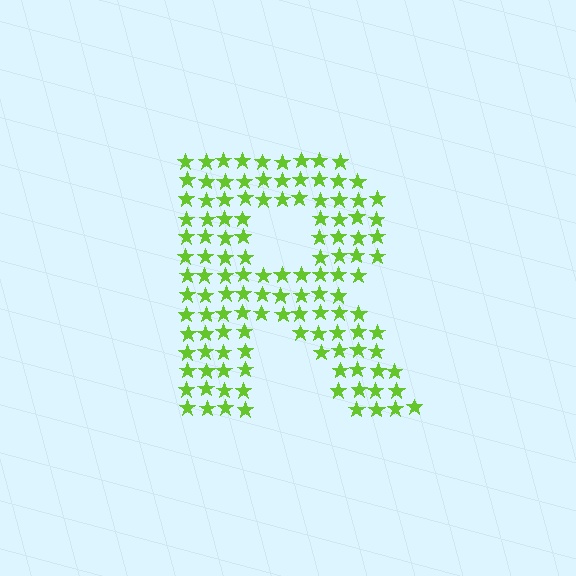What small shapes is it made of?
It is made of small stars.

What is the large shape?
The large shape is the letter R.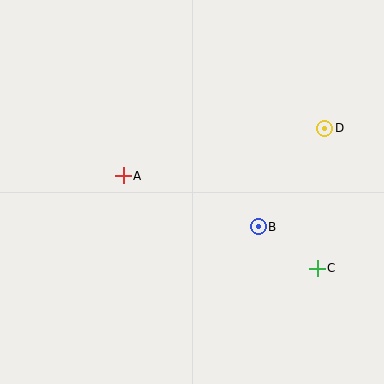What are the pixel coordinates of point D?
Point D is at (325, 128).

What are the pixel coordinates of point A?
Point A is at (123, 176).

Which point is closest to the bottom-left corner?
Point A is closest to the bottom-left corner.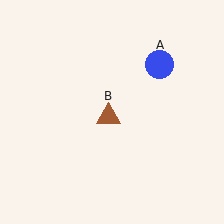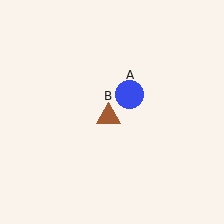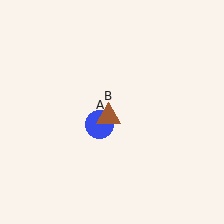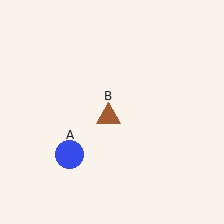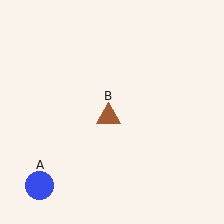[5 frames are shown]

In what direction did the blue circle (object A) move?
The blue circle (object A) moved down and to the left.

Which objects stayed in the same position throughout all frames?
Brown triangle (object B) remained stationary.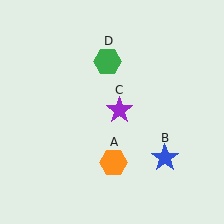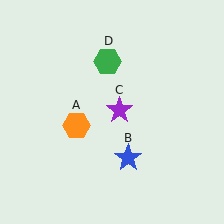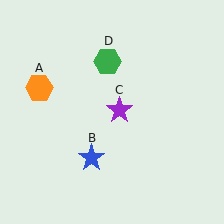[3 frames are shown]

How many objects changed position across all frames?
2 objects changed position: orange hexagon (object A), blue star (object B).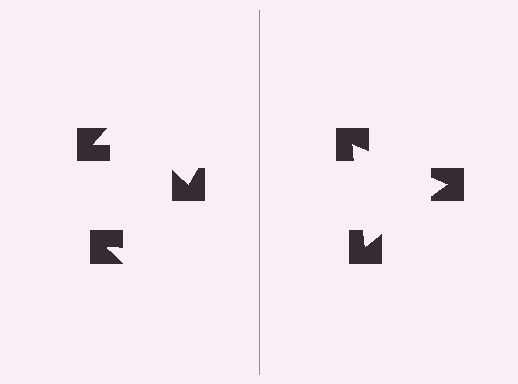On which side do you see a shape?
An illusory triangle appears on the right side. On the left side the wedge cuts are rotated, so no coherent shape forms.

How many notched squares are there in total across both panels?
6 — 3 on each side.